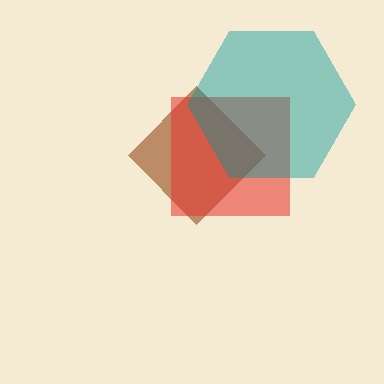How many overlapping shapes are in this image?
There are 3 overlapping shapes in the image.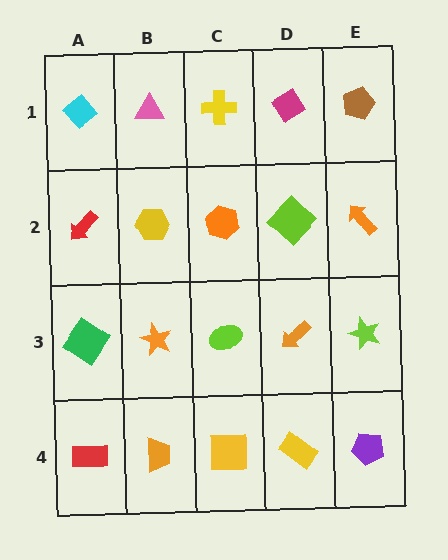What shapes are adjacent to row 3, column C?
An orange hexagon (row 2, column C), a yellow square (row 4, column C), an orange star (row 3, column B), an orange arrow (row 3, column D).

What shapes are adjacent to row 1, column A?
A red arrow (row 2, column A), a pink triangle (row 1, column B).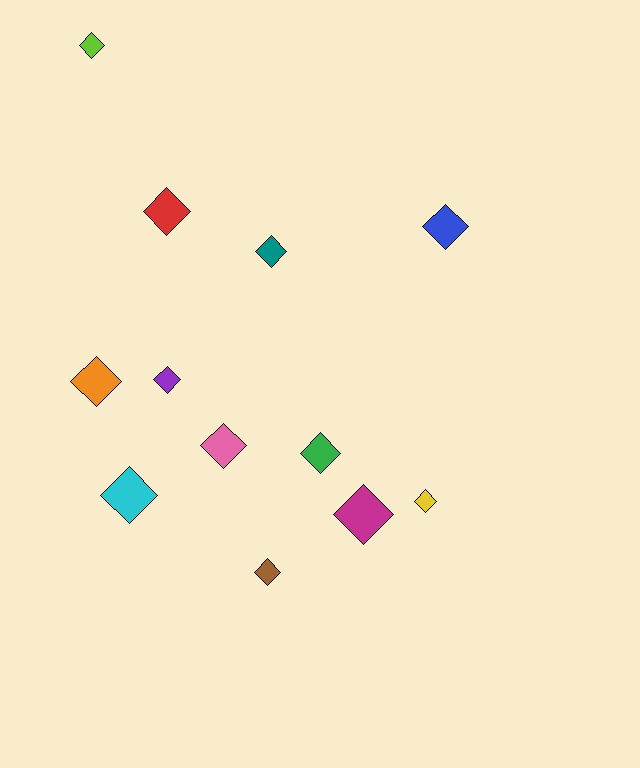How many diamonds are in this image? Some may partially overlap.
There are 12 diamonds.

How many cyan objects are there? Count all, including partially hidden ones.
There is 1 cyan object.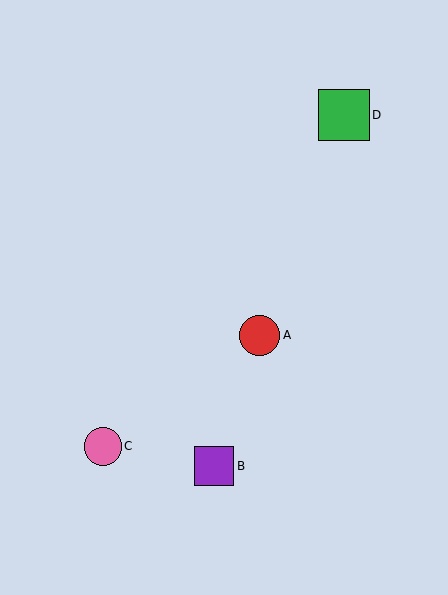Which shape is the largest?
The green square (labeled D) is the largest.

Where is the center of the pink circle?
The center of the pink circle is at (103, 446).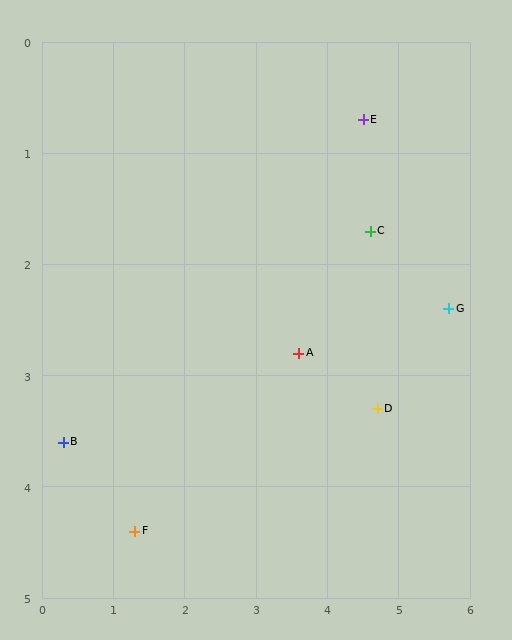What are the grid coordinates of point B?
Point B is at approximately (0.3, 3.6).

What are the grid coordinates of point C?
Point C is at approximately (4.6, 1.7).